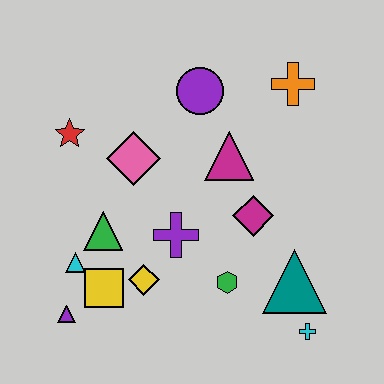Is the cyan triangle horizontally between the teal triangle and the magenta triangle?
No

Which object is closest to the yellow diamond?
The yellow square is closest to the yellow diamond.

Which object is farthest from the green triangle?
The orange cross is farthest from the green triangle.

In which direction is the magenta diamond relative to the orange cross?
The magenta diamond is below the orange cross.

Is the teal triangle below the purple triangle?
No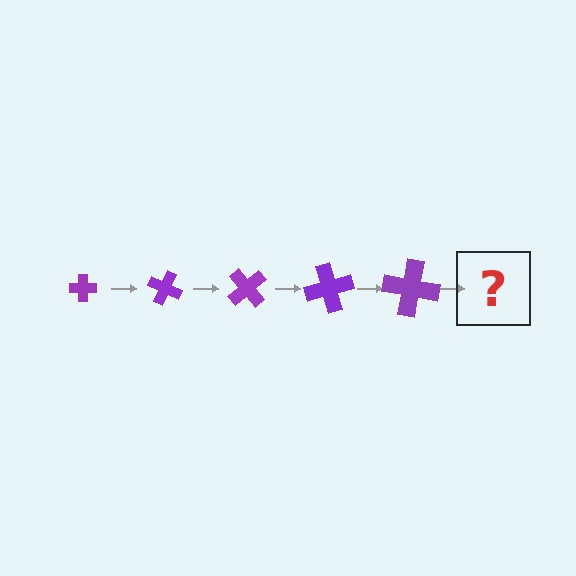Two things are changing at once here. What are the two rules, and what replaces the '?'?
The two rules are that the cross grows larger each step and it rotates 25 degrees each step. The '?' should be a cross, larger than the previous one and rotated 125 degrees from the start.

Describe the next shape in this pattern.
It should be a cross, larger than the previous one and rotated 125 degrees from the start.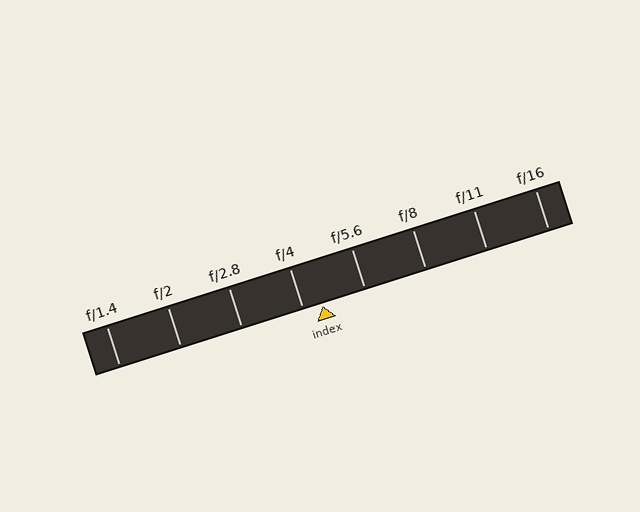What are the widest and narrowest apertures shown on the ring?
The widest aperture shown is f/1.4 and the narrowest is f/16.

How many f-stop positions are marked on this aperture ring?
There are 8 f-stop positions marked.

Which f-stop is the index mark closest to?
The index mark is closest to f/4.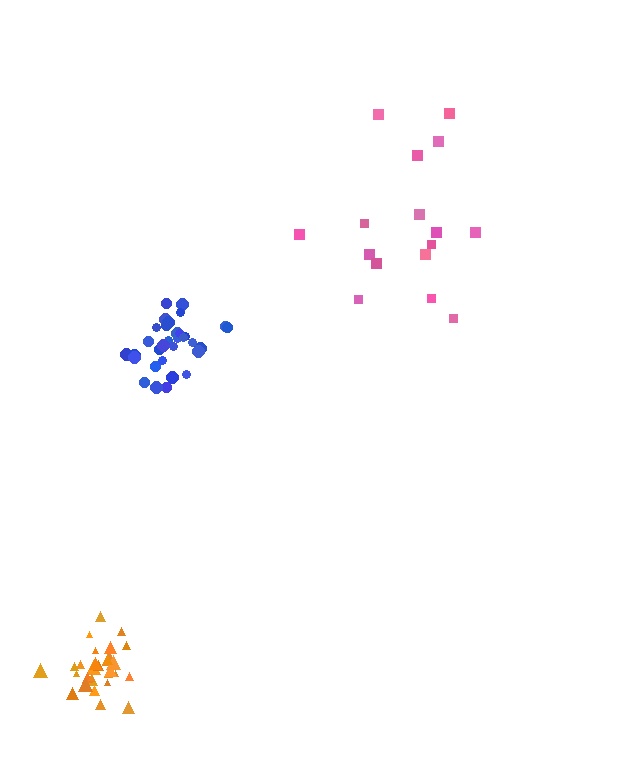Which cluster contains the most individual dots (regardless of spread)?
Blue (32).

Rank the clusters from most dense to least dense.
blue, orange, pink.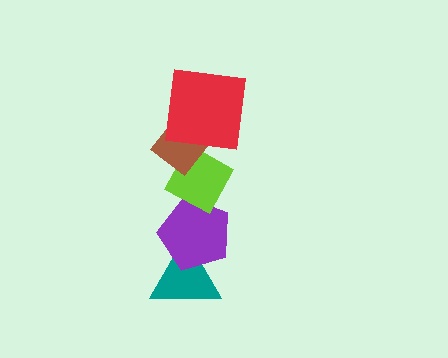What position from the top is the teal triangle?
The teal triangle is 5th from the top.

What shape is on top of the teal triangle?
The purple pentagon is on top of the teal triangle.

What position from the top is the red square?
The red square is 1st from the top.